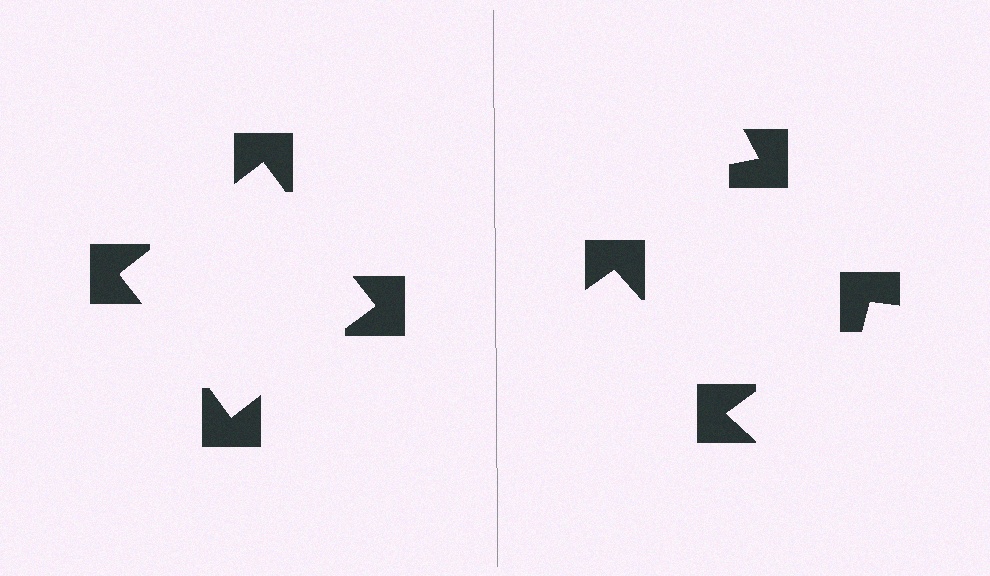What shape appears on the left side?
An illusory square.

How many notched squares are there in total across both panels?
8 — 4 on each side.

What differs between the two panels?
The notched squares are positioned identically on both sides; only the wedge orientations differ. On the left they align to a square; on the right they are misaligned.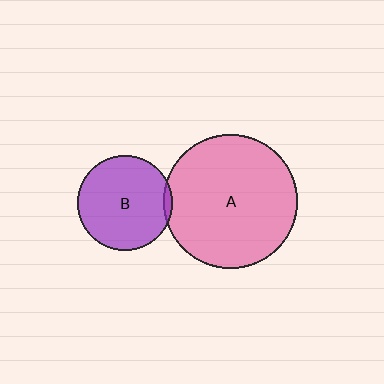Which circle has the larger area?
Circle A (pink).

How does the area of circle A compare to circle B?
Approximately 2.0 times.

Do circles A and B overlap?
Yes.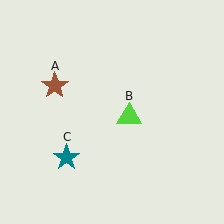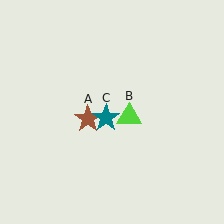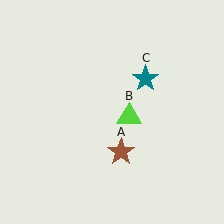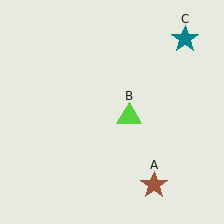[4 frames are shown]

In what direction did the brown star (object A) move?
The brown star (object A) moved down and to the right.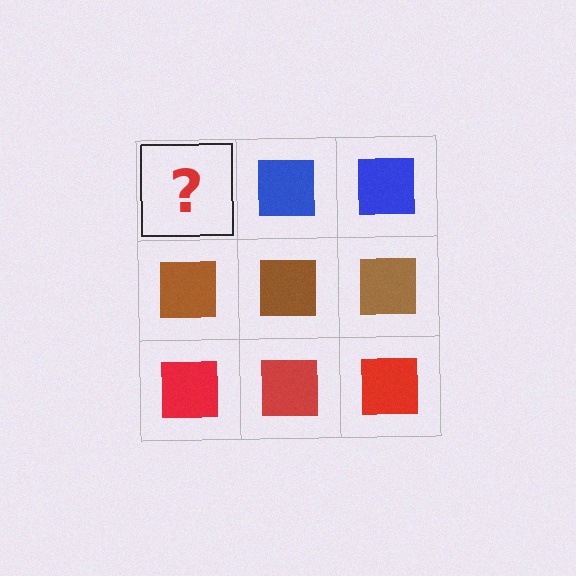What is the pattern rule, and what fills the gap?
The rule is that each row has a consistent color. The gap should be filled with a blue square.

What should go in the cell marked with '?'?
The missing cell should contain a blue square.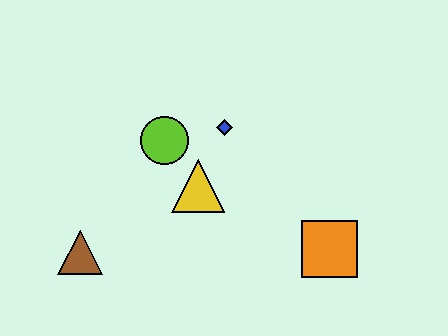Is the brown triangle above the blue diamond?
No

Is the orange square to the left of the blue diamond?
No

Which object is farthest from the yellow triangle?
The orange square is farthest from the yellow triangle.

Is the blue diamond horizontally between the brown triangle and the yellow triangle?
No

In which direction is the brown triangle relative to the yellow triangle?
The brown triangle is to the left of the yellow triangle.